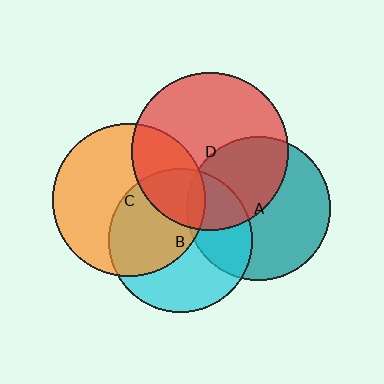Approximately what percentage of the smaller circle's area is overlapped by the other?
Approximately 30%.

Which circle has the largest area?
Circle D (red).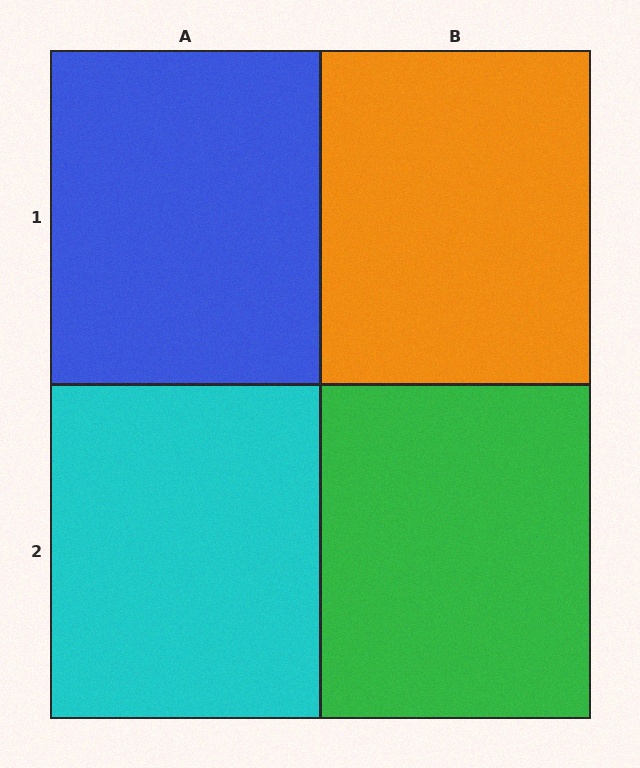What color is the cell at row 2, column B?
Green.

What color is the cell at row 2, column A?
Cyan.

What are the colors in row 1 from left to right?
Blue, orange.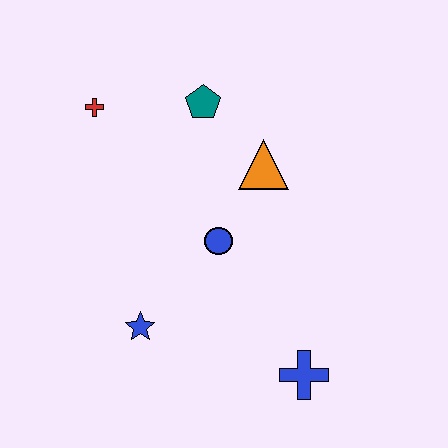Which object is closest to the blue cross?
The blue circle is closest to the blue cross.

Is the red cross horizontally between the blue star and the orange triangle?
No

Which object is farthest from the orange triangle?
The blue cross is farthest from the orange triangle.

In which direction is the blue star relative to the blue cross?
The blue star is to the left of the blue cross.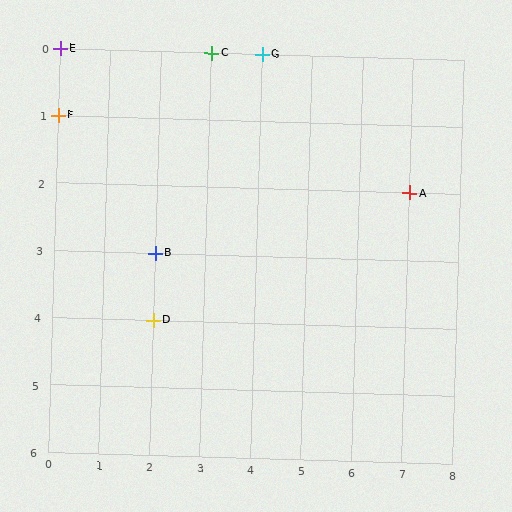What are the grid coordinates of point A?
Point A is at grid coordinates (7, 2).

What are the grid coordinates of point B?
Point B is at grid coordinates (2, 3).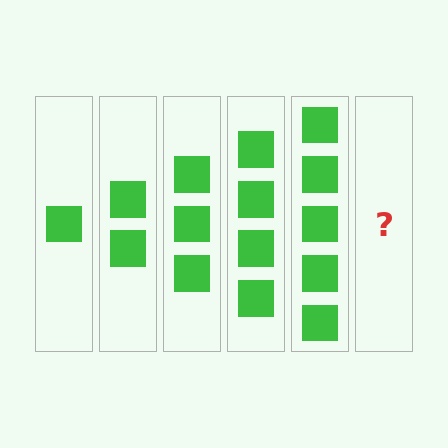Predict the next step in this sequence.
The next step is 6 squares.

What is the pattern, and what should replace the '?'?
The pattern is that each step adds one more square. The '?' should be 6 squares.